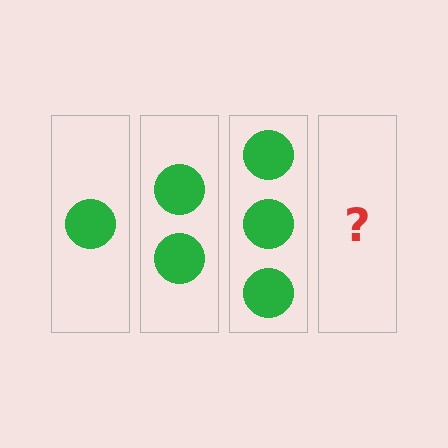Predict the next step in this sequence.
The next step is 4 circles.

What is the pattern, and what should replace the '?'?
The pattern is that each step adds one more circle. The '?' should be 4 circles.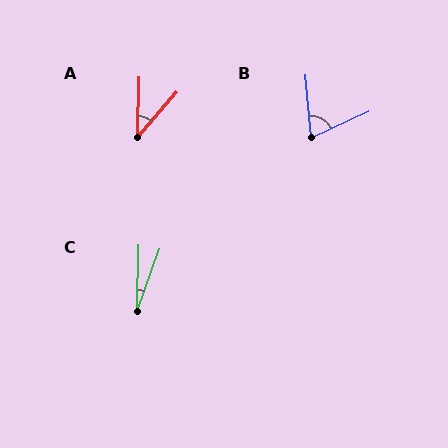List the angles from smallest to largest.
C (18°), A (40°), B (70°).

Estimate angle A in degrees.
Approximately 40 degrees.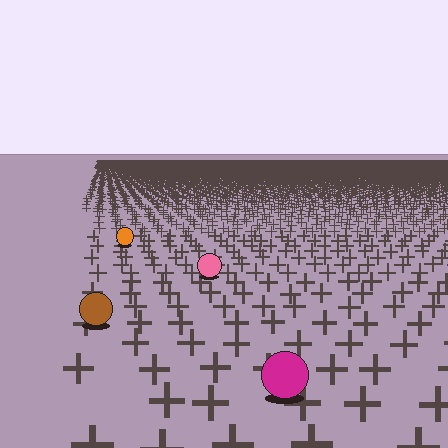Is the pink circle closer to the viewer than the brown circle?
No. The brown circle is closer — you can tell from the texture gradient: the ground texture is coarser near it.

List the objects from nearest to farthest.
From nearest to farthest: the magenta circle, the brown circle, the pink circle, the orange circle.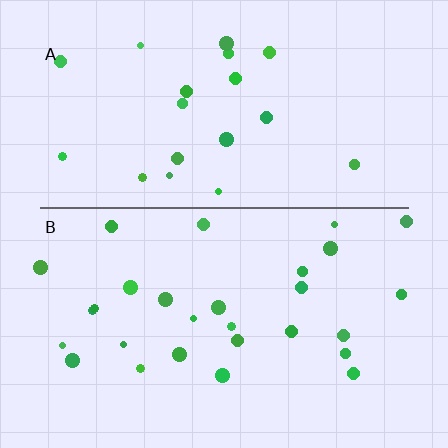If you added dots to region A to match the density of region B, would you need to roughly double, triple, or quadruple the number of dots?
Approximately double.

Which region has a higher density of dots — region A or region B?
B (the bottom).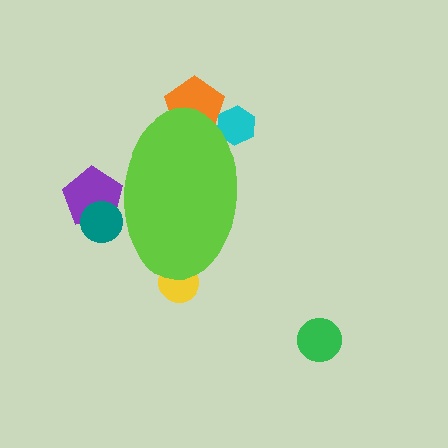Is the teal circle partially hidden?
Yes, the teal circle is partially hidden behind the lime ellipse.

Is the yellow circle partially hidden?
Yes, the yellow circle is partially hidden behind the lime ellipse.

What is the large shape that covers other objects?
A lime ellipse.